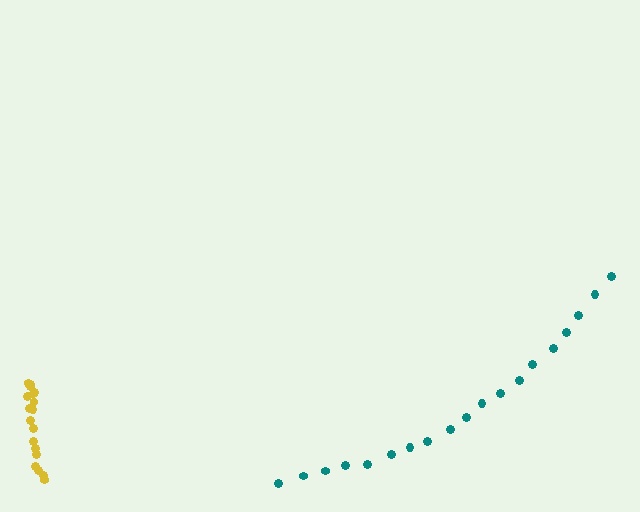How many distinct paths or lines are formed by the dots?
There are 2 distinct paths.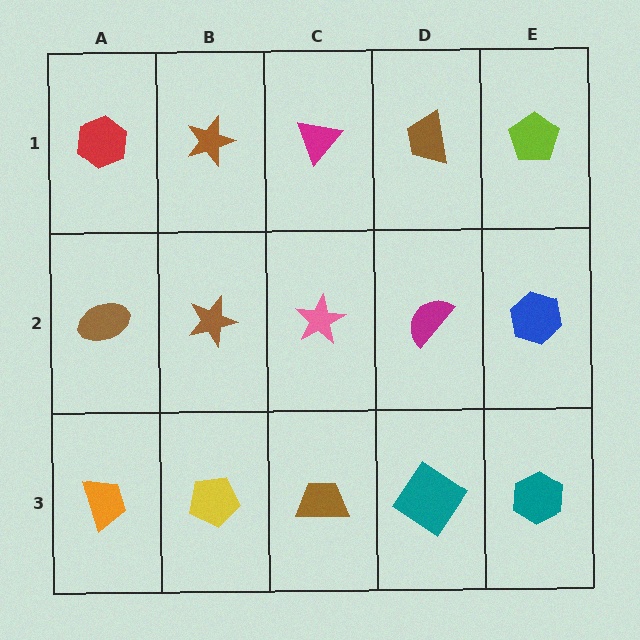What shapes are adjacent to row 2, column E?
A lime pentagon (row 1, column E), a teal hexagon (row 3, column E), a magenta semicircle (row 2, column D).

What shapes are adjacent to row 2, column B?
A brown star (row 1, column B), a yellow pentagon (row 3, column B), a brown ellipse (row 2, column A), a pink star (row 2, column C).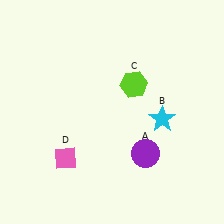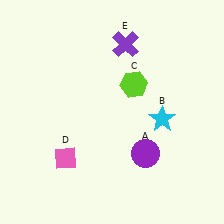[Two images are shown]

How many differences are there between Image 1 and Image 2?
There is 1 difference between the two images.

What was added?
A purple cross (E) was added in Image 2.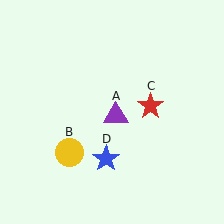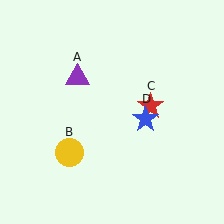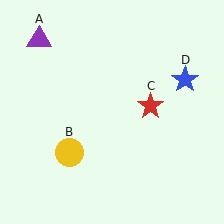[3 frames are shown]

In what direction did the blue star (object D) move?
The blue star (object D) moved up and to the right.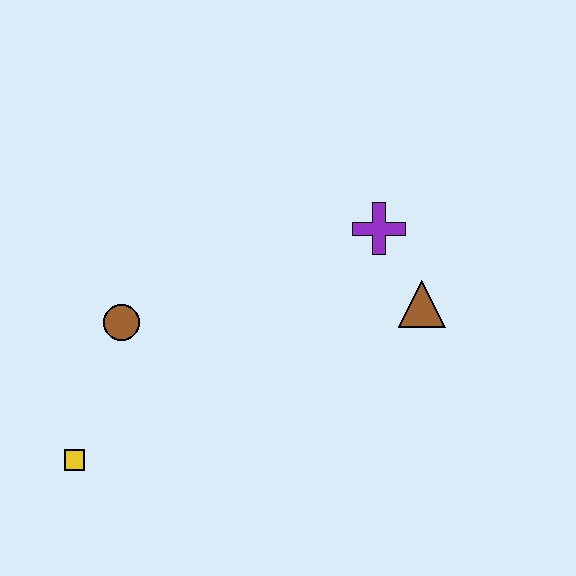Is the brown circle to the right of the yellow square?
Yes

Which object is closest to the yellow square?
The brown circle is closest to the yellow square.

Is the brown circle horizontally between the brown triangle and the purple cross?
No